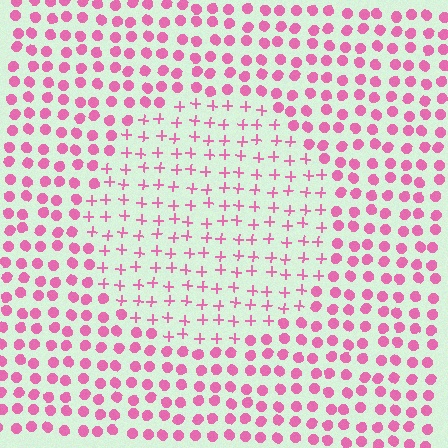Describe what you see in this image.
The image is filled with small pink elements arranged in a uniform grid. A circle-shaped region contains plus signs, while the surrounding area contains circles. The boundary is defined purely by the change in element shape.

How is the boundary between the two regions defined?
The boundary is defined by a change in element shape: plus signs inside vs. circles outside. All elements share the same color and spacing.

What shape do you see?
I see a circle.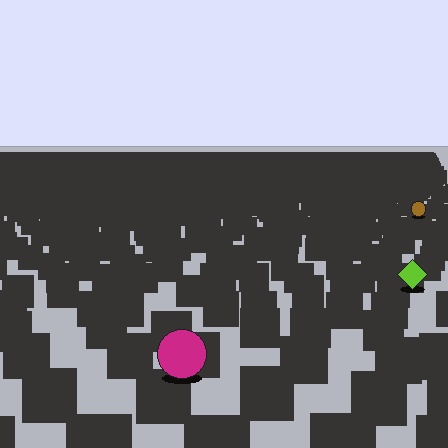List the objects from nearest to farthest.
From nearest to farthest: the magenta circle, the lime diamond, the brown circle.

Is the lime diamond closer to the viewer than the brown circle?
Yes. The lime diamond is closer — you can tell from the texture gradient: the ground texture is coarser near it.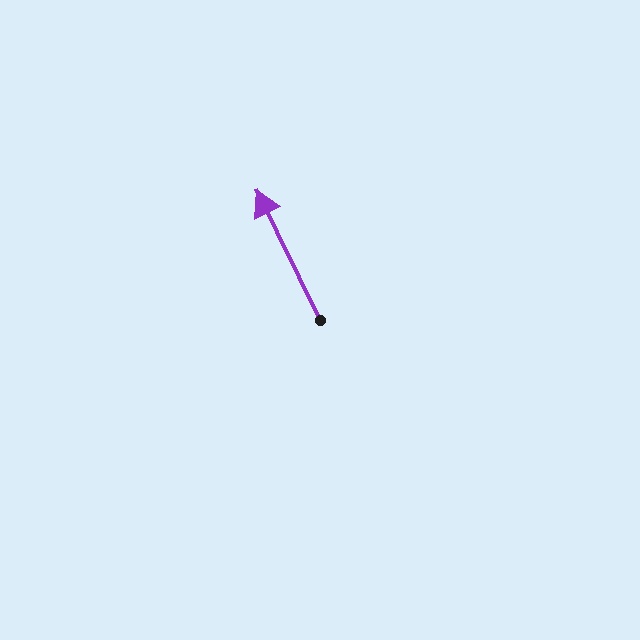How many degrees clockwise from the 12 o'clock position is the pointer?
Approximately 334 degrees.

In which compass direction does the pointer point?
Northwest.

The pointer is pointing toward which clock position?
Roughly 11 o'clock.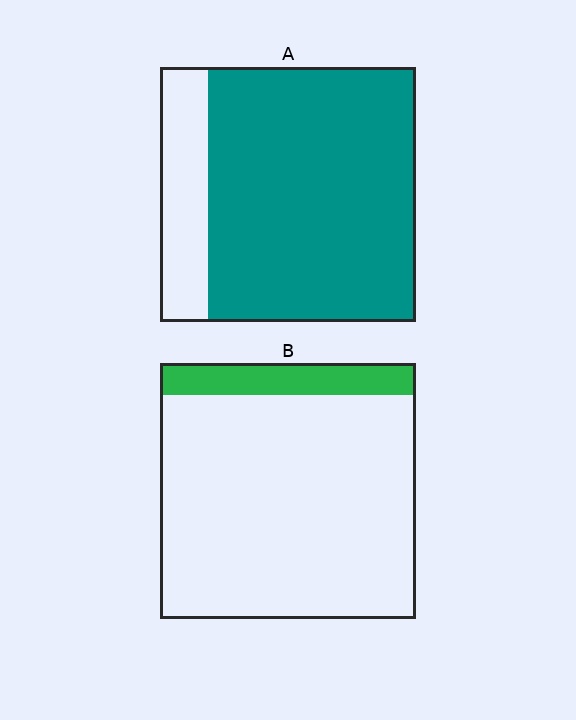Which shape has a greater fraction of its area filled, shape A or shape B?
Shape A.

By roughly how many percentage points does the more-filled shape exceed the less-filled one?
By roughly 70 percentage points (A over B).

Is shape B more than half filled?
No.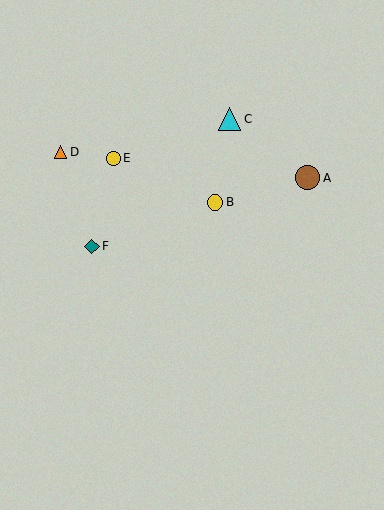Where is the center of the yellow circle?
The center of the yellow circle is at (113, 158).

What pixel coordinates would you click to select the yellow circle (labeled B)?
Click at (215, 202) to select the yellow circle B.